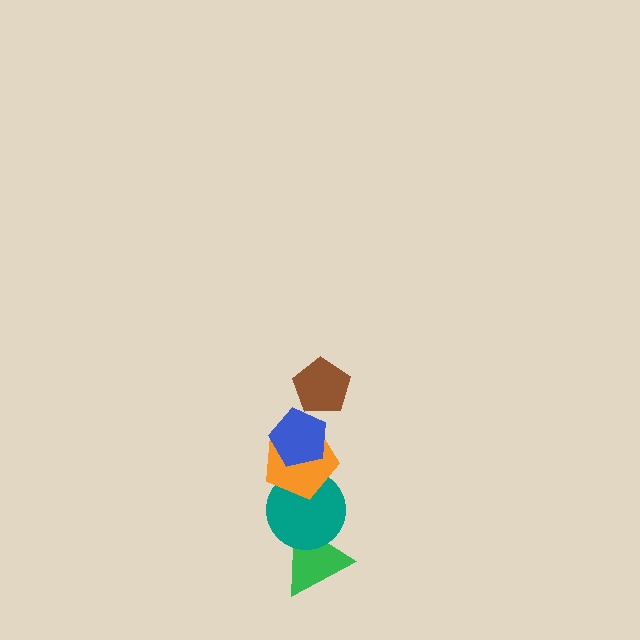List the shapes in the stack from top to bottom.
From top to bottom: the brown pentagon, the blue pentagon, the orange pentagon, the teal circle, the green triangle.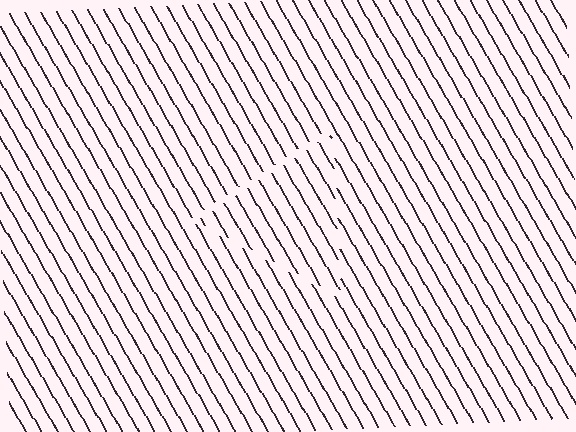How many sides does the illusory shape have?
3 sides — the line-ends trace a triangle.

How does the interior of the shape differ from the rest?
The interior of the shape contains the same grating, shifted by half a period — the contour is defined by the phase discontinuity where line-ends from the inner and outer gratings abut.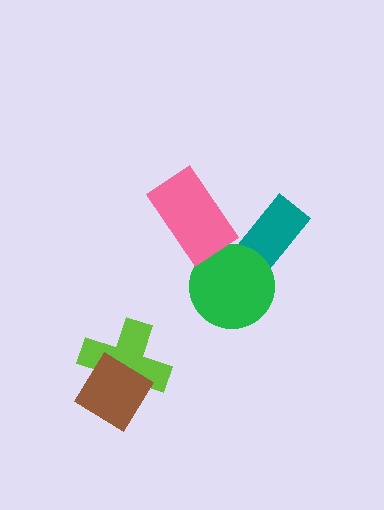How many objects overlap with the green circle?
0 objects overlap with the green circle.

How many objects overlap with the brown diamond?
1 object overlaps with the brown diamond.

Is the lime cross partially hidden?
Yes, it is partially covered by another shape.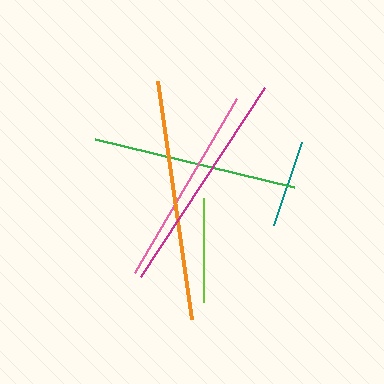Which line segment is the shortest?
The teal line is the shortest at approximately 87 pixels.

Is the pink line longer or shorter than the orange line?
The orange line is longer than the pink line.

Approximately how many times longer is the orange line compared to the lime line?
The orange line is approximately 2.3 times the length of the lime line.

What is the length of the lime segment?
The lime segment is approximately 104 pixels long.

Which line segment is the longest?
The orange line is the longest at approximately 241 pixels.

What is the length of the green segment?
The green segment is approximately 205 pixels long.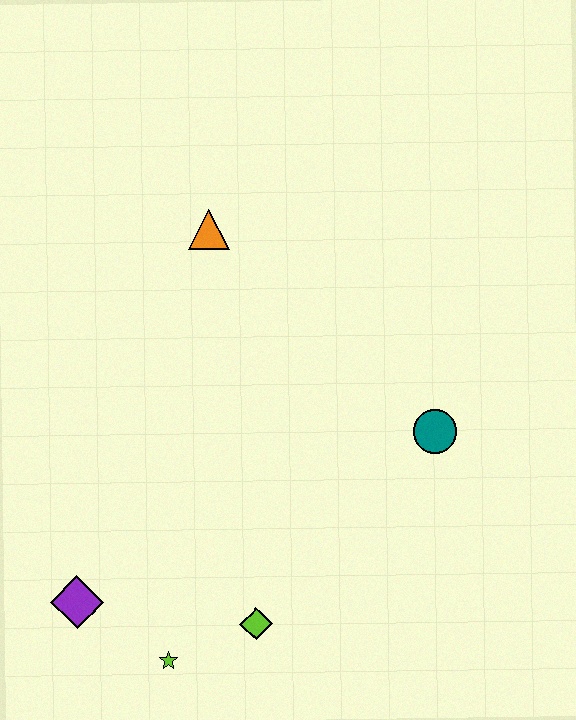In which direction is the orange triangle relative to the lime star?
The orange triangle is above the lime star.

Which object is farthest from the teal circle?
The purple diamond is farthest from the teal circle.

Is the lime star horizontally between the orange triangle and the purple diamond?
Yes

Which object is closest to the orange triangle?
The teal circle is closest to the orange triangle.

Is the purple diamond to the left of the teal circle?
Yes